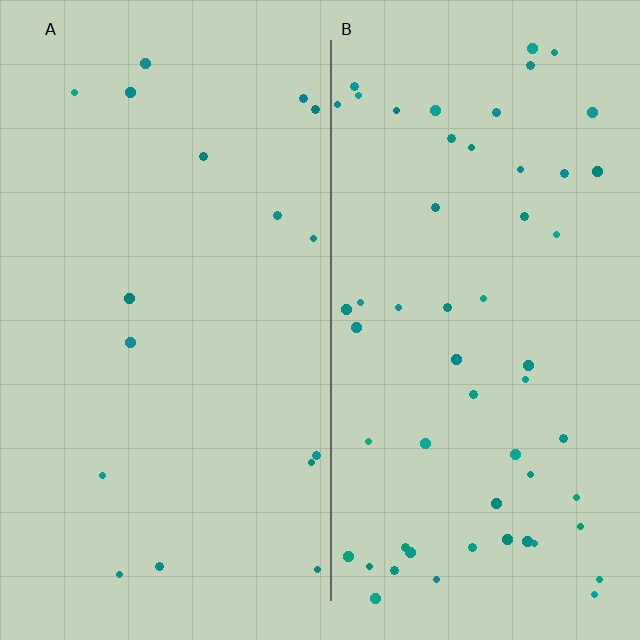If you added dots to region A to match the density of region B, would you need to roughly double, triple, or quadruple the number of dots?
Approximately triple.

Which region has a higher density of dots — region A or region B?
B (the right).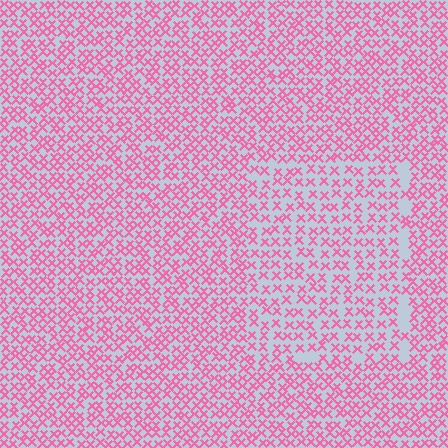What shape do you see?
I see a rectangle.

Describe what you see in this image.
The image contains small pink elements arranged at two different densities. A rectangle-shaped region is visible where the elements are less densely packed than the surrounding area.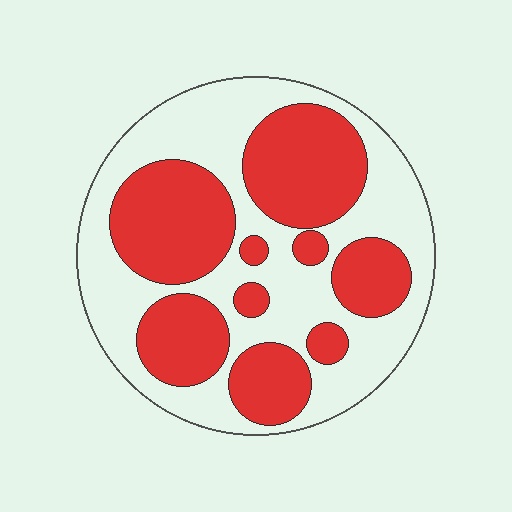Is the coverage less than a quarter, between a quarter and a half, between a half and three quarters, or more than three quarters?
Between a quarter and a half.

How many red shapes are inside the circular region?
9.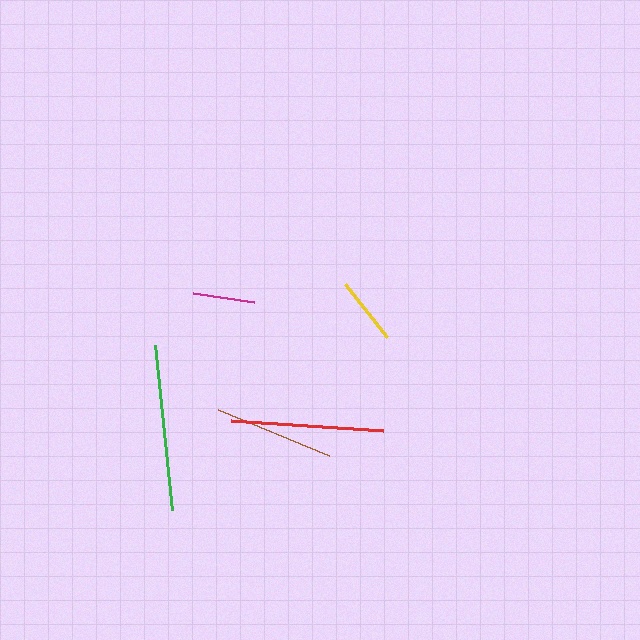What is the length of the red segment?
The red segment is approximately 153 pixels long.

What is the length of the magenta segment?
The magenta segment is approximately 62 pixels long.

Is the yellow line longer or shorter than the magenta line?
The yellow line is longer than the magenta line.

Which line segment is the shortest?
The magenta line is the shortest at approximately 62 pixels.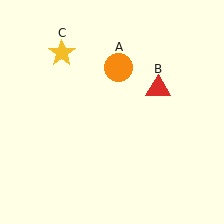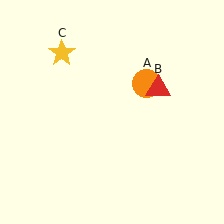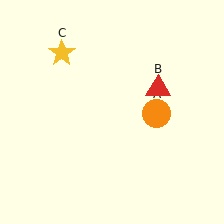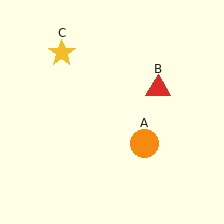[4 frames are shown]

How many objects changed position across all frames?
1 object changed position: orange circle (object A).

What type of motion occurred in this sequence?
The orange circle (object A) rotated clockwise around the center of the scene.